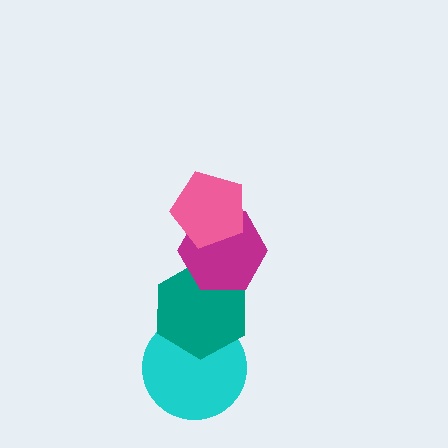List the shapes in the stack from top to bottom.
From top to bottom: the pink pentagon, the magenta hexagon, the teal hexagon, the cyan circle.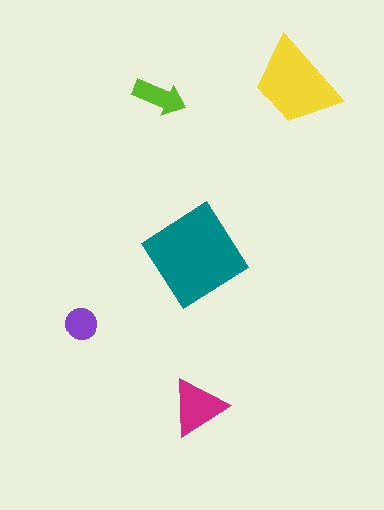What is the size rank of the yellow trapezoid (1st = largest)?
2nd.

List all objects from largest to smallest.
The teal diamond, the yellow trapezoid, the magenta triangle, the lime arrow, the purple circle.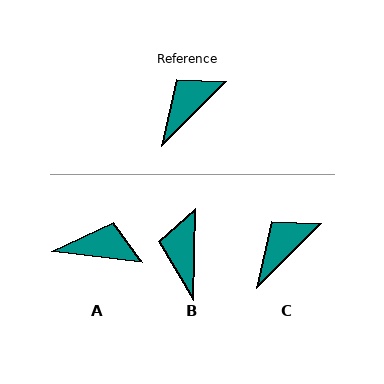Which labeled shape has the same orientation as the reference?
C.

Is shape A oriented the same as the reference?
No, it is off by about 52 degrees.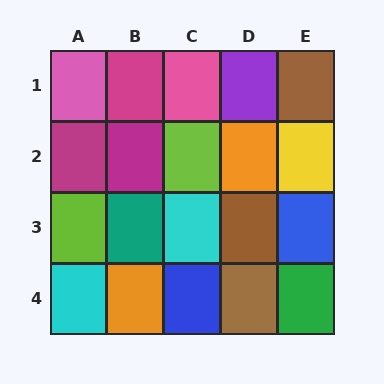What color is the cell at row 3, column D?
Brown.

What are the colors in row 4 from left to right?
Cyan, orange, blue, brown, green.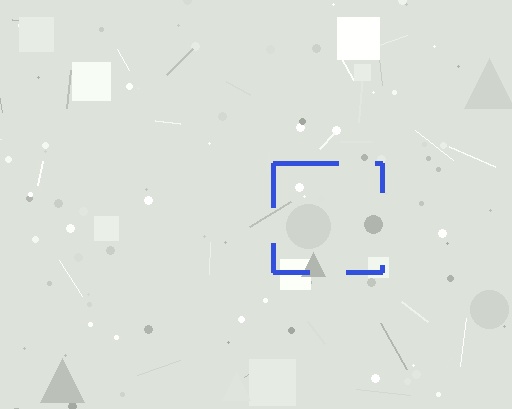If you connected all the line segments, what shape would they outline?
They would outline a square.